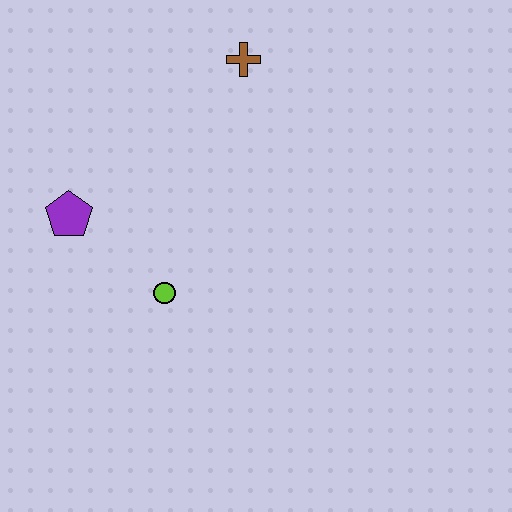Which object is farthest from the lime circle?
The brown cross is farthest from the lime circle.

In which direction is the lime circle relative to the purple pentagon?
The lime circle is to the right of the purple pentagon.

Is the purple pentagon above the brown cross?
No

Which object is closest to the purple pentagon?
The lime circle is closest to the purple pentagon.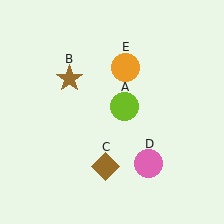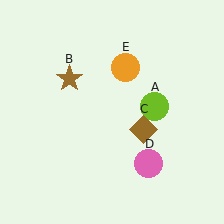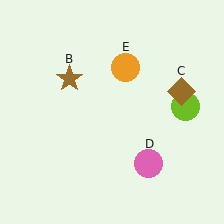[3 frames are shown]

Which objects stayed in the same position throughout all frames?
Brown star (object B) and pink circle (object D) and orange circle (object E) remained stationary.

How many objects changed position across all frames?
2 objects changed position: lime circle (object A), brown diamond (object C).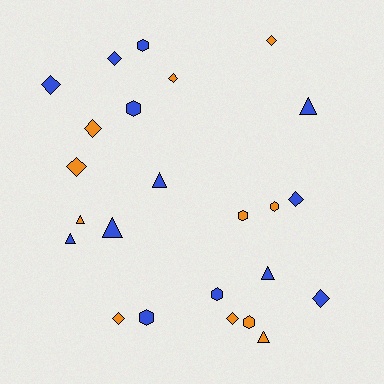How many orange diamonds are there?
There are 6 orange diamonds.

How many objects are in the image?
There are 24 objects.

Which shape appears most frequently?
Diamond, with 10 objects.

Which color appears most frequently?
Blue, with 13 objects.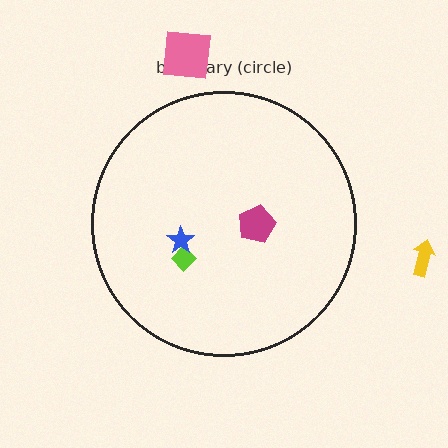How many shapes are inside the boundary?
3 inside, 2 outside.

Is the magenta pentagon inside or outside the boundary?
Inside.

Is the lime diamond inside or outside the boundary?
Inside.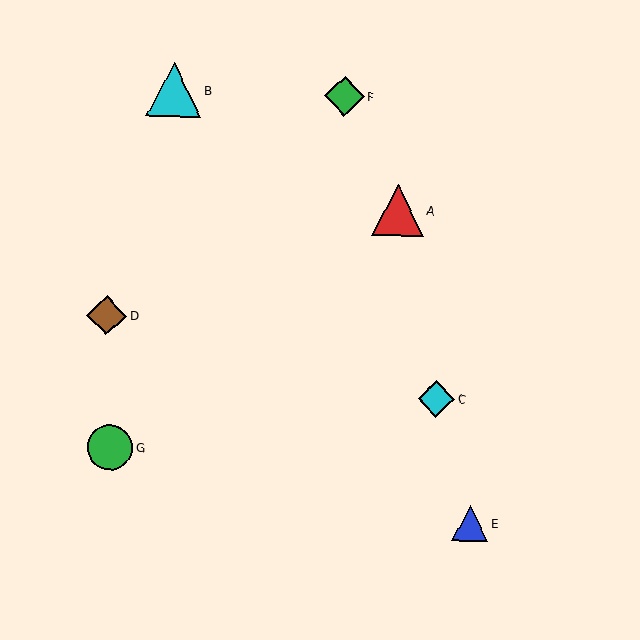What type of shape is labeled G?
Shape G is a green circle.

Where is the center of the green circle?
The center of the green circle is at (110, 447).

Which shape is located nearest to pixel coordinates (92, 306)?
The brown diamond (labeled D) at (107, 315) is nearest to that location.